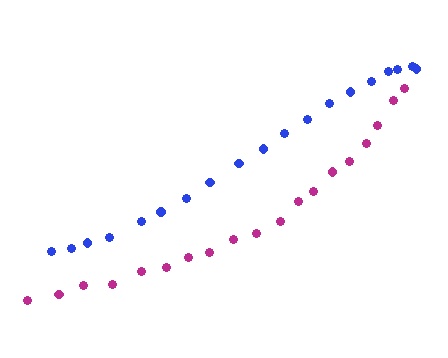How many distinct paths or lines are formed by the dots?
There are 2 distinct paths.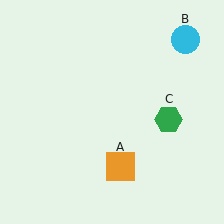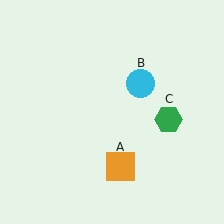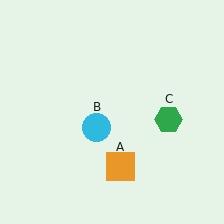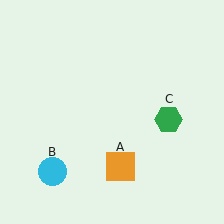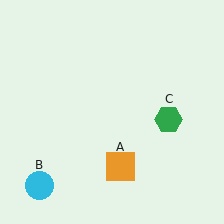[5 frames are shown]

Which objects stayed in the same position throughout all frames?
Orange square (object A) and green hexagon (object C) remained stationary.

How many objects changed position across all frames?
1 object changed position: cyan circle (object B).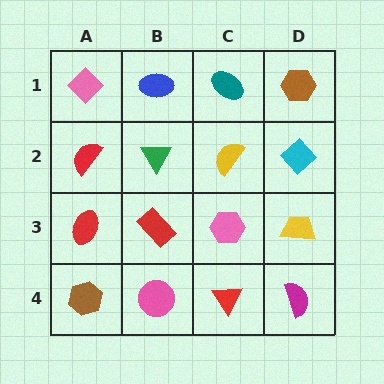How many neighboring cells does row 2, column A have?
3.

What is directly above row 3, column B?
A green triangle.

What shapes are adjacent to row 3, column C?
A yellow semicircle (row 2, column C), a red triangle (row 4, column C), a red rectangle (row 3, column B), a yellow trapezoid (row 3, column D).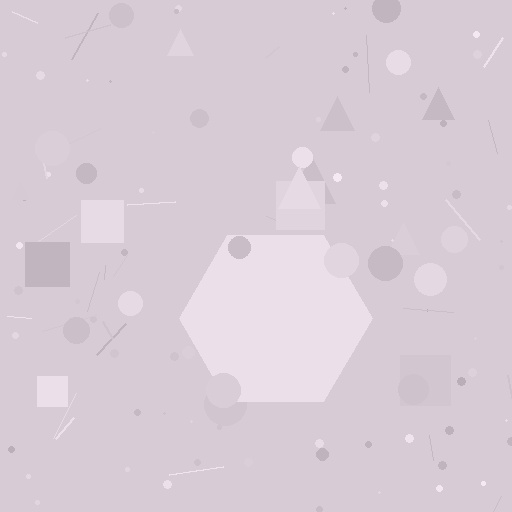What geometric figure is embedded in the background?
A hexagon is embedded in the background.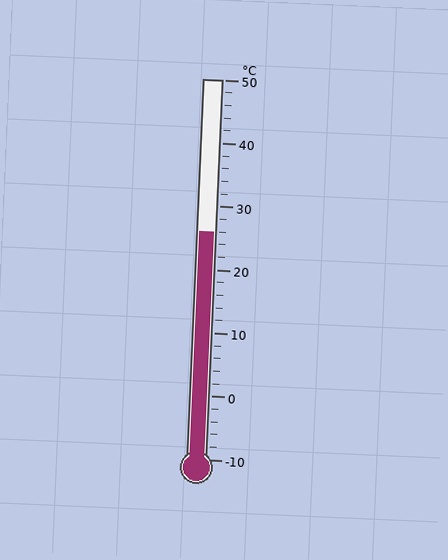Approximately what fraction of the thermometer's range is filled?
The thermometer is filled to approximately 60% of its range.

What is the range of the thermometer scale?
The thermometer scale ranges from -10°C to 50°C.